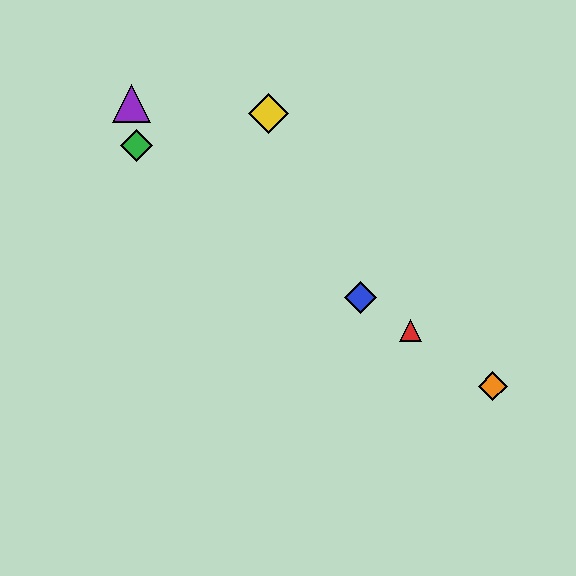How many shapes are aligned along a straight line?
4 shapes (the red triangle, the blue diamond, the green diamond, the orange diamond) are aligned along a straight line.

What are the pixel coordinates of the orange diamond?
The orange diamond is at (493, 386).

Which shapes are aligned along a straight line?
The red triangle, the blue diamond, the green diamond, the orange diamond are aligned along a straight line.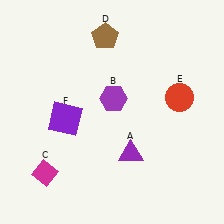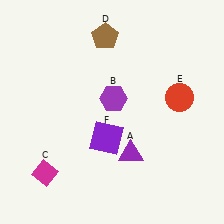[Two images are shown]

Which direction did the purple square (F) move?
The purple square (F) moved right.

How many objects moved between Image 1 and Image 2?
1 object moved between the two images.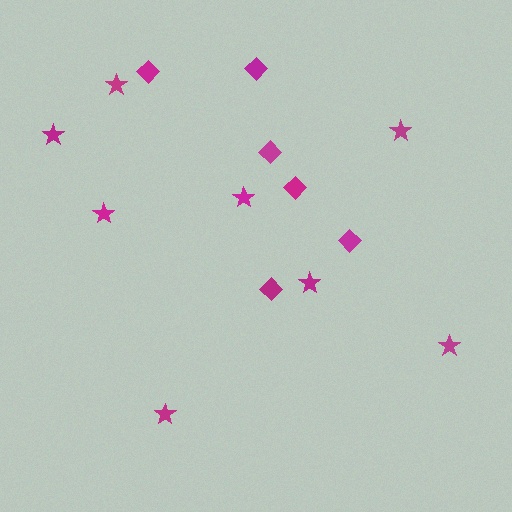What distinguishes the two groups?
There are 2 groups: one group of stars (8) and one group of diamonds (6).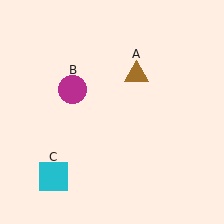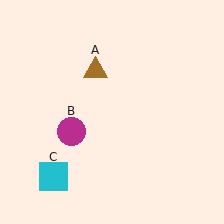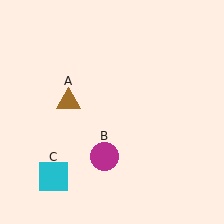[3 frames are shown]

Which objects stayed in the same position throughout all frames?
Cyan square (object C) remained stationary.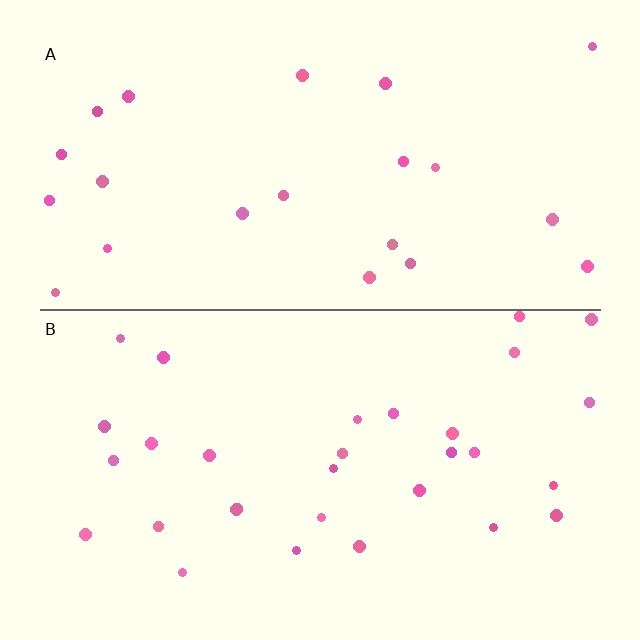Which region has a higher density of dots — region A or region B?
B (the bottom).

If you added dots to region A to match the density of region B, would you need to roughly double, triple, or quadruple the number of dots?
Approximately double.